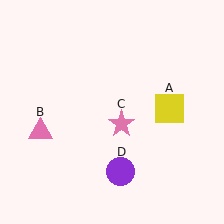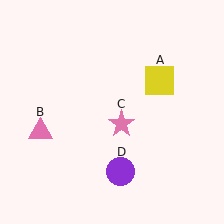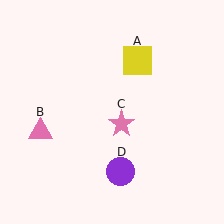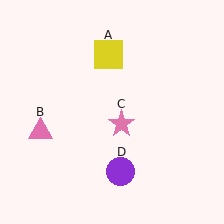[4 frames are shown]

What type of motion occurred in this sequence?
The yellow square (object A) rotated counterclockwise around the center of the scene.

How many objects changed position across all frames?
1 object changed position: yellow square (object A).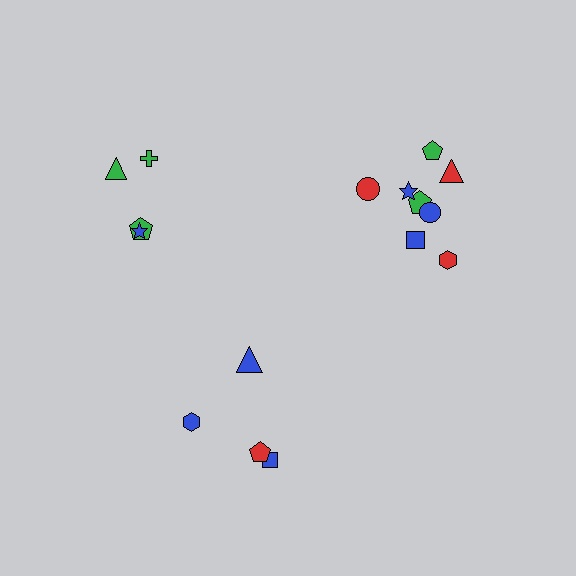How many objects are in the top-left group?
There are 4 objects.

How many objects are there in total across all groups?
There are 16 objects.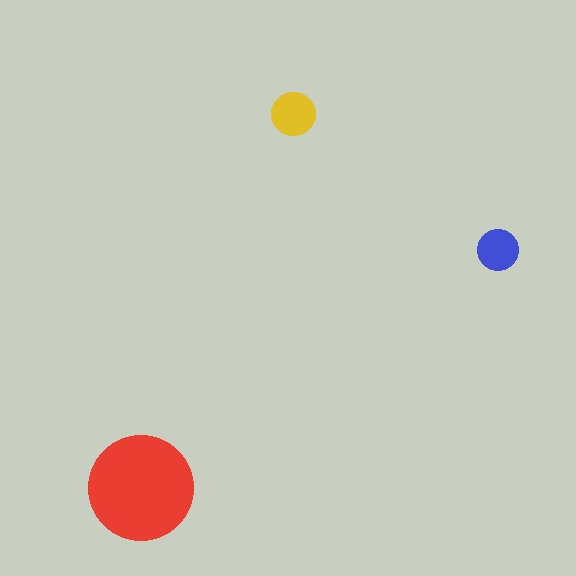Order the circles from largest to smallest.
the red one, the yellow one, the blue one.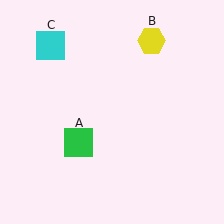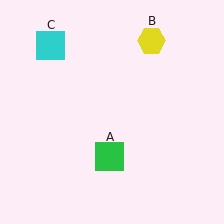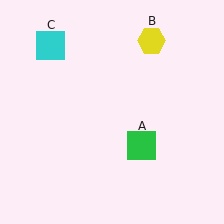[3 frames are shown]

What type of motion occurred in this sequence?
The green square (object A) rotated counterclockwise around the center of the scene.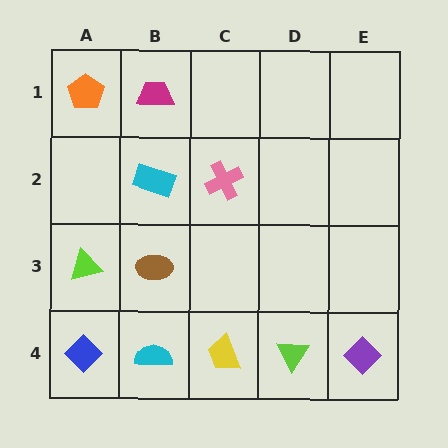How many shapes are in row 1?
2 shapes.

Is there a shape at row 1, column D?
No, that cell is empty.